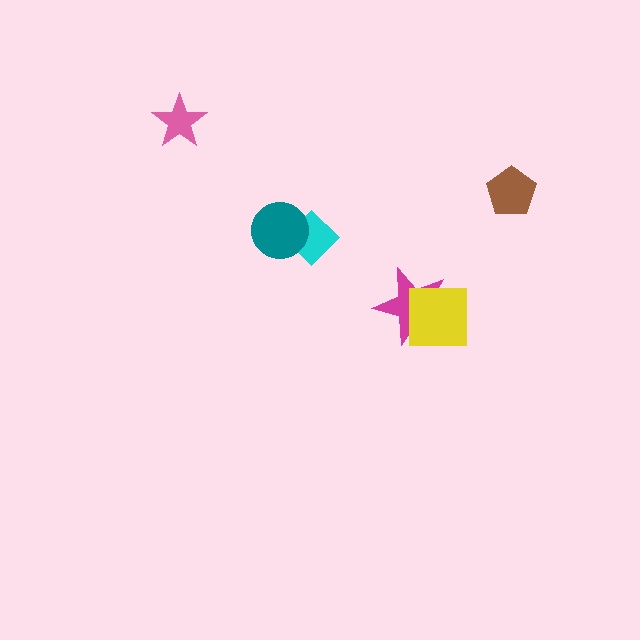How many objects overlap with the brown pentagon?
0 objects overlap with the brown pentagon.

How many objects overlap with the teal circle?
1 object overlaps with the teal circle.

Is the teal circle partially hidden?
No, no other shape covers it.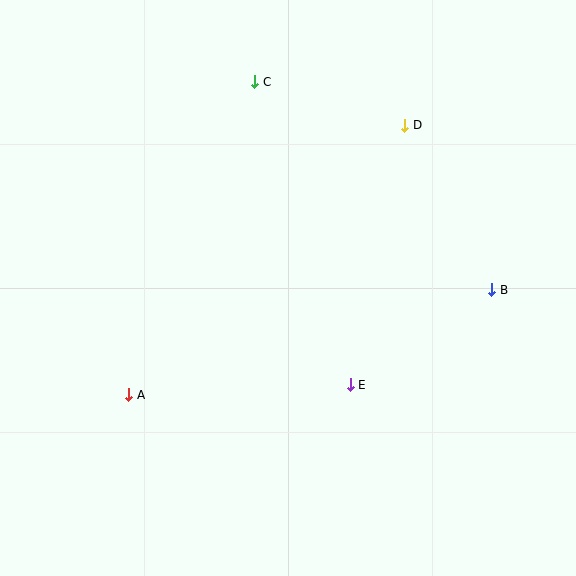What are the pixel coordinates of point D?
Point D is at (405, 125).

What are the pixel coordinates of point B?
Point B is at (492, 290).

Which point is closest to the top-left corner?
Point C is closest to the top-left corner.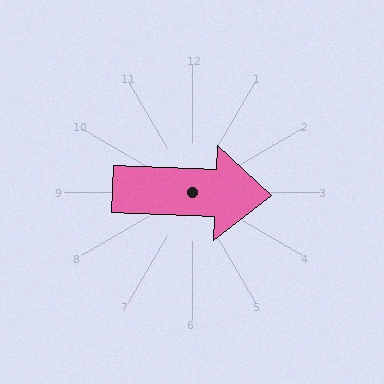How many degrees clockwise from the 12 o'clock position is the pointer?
Approximately 92 degrees.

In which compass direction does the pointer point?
East.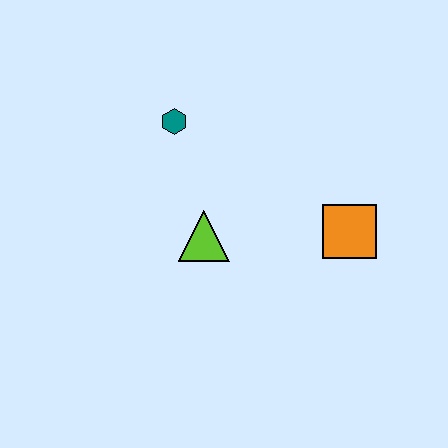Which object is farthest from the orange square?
The teal hexagon is farthest from the orange square.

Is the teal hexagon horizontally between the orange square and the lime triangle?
No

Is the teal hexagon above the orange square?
Yes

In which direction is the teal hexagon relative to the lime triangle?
The teal hexagon is above the lime triangle.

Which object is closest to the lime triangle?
The teal hexagon is closest to the lime triangle.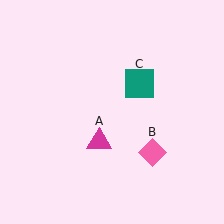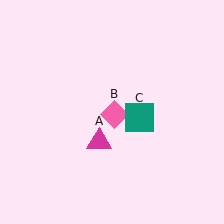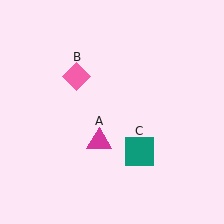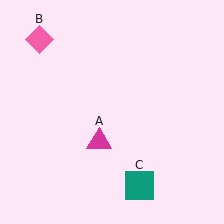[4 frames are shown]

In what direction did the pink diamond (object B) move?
The pink diamond (object B) moved up and to the left.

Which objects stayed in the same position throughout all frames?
Magenta triangle (object A) remained stationary.